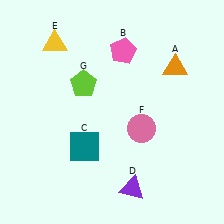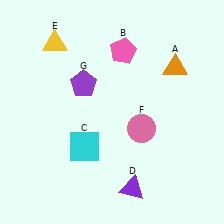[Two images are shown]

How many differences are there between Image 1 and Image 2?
There are 2 differences between the two images.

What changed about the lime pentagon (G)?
In Image 1, G is lime. In Image 2, it changed to purple.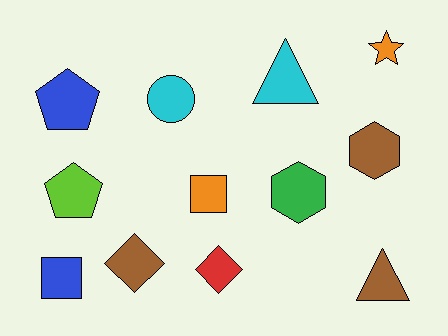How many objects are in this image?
There are 12 objects.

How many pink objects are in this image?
There are no pink objects.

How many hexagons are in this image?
There are 2 hexagons.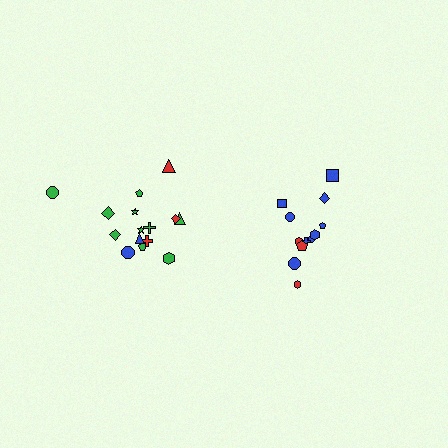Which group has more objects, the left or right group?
The left group.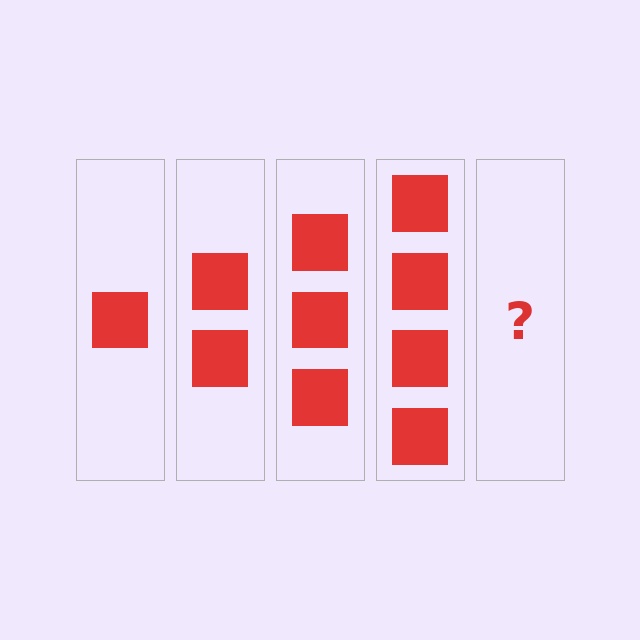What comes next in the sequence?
The next element should be 5 squares.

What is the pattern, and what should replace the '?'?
The pattern is that each step adds one more square. The '?' should be 5 squares.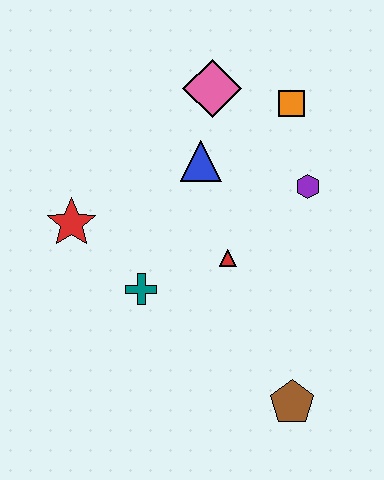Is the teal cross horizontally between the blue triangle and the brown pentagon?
No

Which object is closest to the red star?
The teal cross is closest to the red star.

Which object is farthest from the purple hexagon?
The red star is farthest from the purple hexagon.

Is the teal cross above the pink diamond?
No